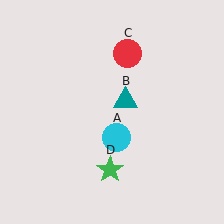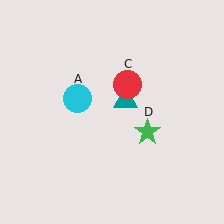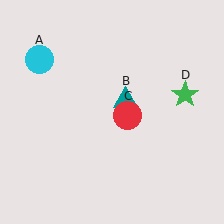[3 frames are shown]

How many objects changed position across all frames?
3 objects changed position: cyan circle (object A), red circle (object C), green star (object D).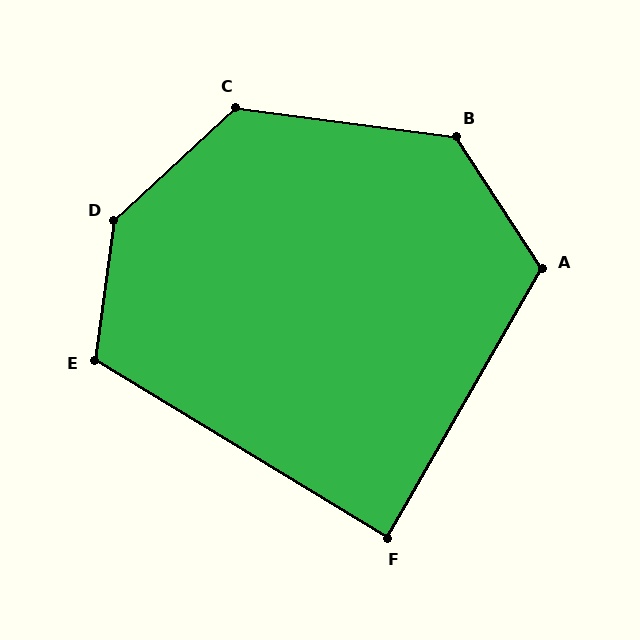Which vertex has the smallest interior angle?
F, at approximately 89 degrees.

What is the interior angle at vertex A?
Approximately 117 degrees (obtuse).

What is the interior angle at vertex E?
Approximately 114 degrees (obtuse).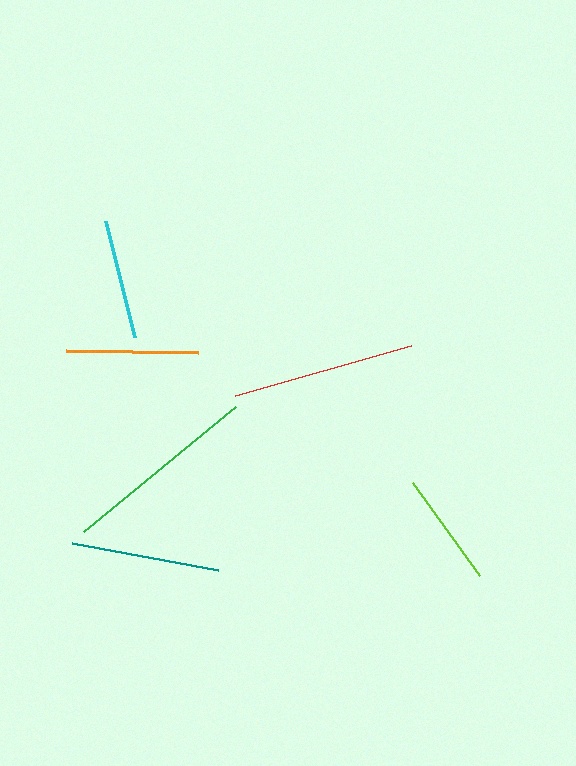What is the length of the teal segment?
The teal segment is approximately 148 pixels long.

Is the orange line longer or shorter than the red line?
The red line is longer than the orange line.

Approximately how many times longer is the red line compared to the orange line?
The red line is approximately 1.4 times the length of the orange line.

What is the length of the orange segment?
The orange segment is approximately 132 pixels long.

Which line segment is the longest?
The green line is the longest at approximately 197 pixels.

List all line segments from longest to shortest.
From longest to shortest: green, red, teal, orange, cyan, lime.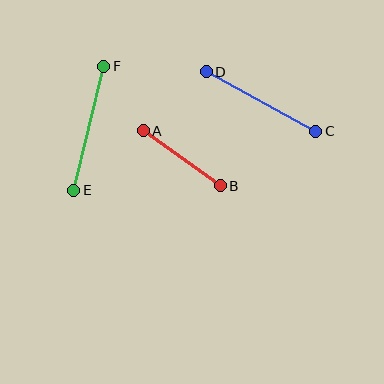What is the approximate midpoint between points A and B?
The midpoint is at approximately (182, 158) pixels.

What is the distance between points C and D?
The distance is approximately 124 pixels.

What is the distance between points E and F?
The distance is approximately 127 pixels.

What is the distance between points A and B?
The distance is approximately 95 pixels.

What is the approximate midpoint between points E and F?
The midpoint is at approximately (89, 128) pixels.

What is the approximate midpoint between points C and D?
The midpoint is at approximately (261, 102) pixels.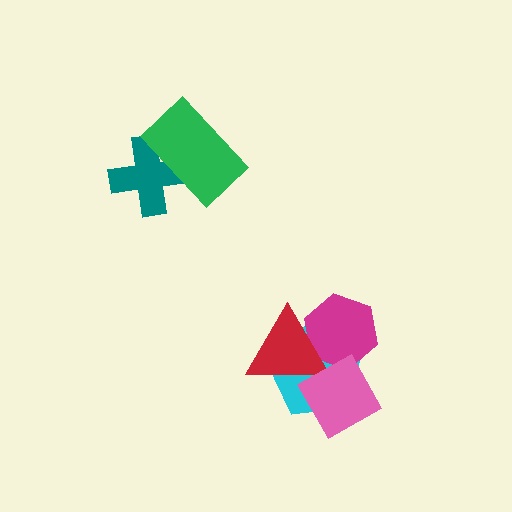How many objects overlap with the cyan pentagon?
3 objects overlap with the cyan pentagon.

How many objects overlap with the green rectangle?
1 object overlaps with the green rectangle.